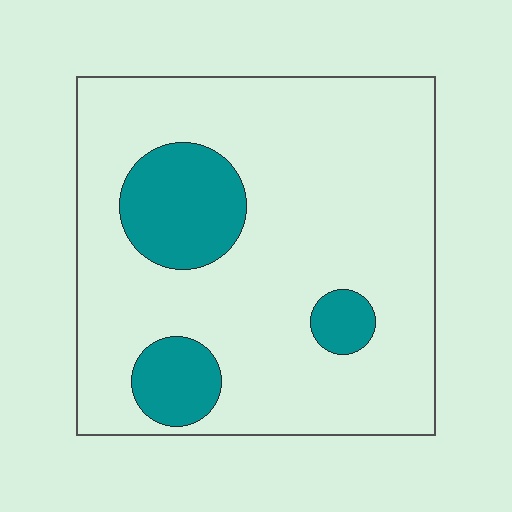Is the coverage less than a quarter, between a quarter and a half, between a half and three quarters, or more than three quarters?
Less than a quarter.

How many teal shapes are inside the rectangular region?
3.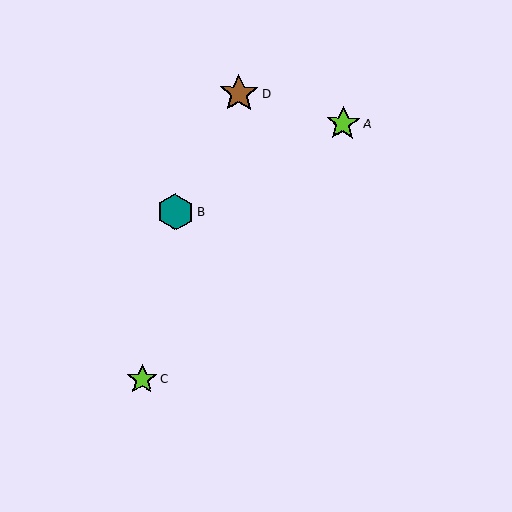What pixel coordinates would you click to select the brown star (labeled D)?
Click at (239, 94) to select the brown star D.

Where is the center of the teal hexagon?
The center of the teal hexagon is at (175, 212).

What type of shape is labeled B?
Shape B is a teal hexagon.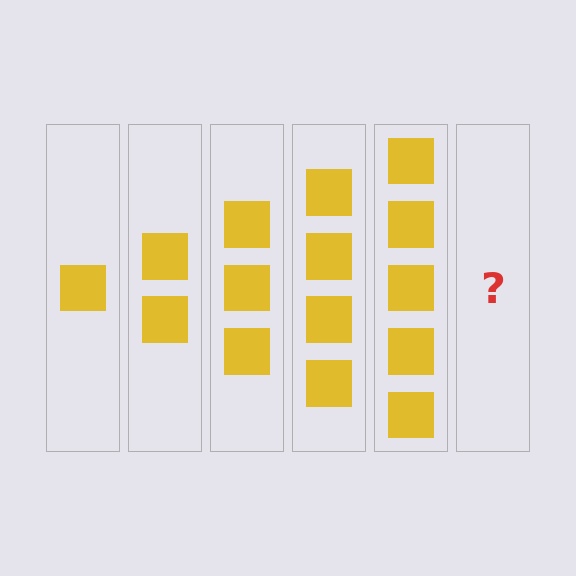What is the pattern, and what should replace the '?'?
The pattern is that each step adds one more square. The '?' should be 6 squares.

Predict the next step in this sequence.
The next step is 6 squares.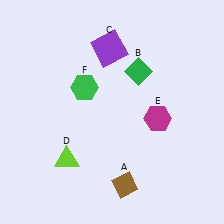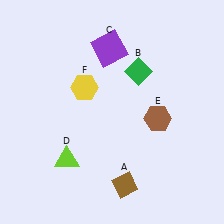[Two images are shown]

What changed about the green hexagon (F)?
In Image 1, F is green. In Image 2, it changed to yellow.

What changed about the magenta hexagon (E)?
In Image 1, E is magenta. In Image 2, it changed to brown.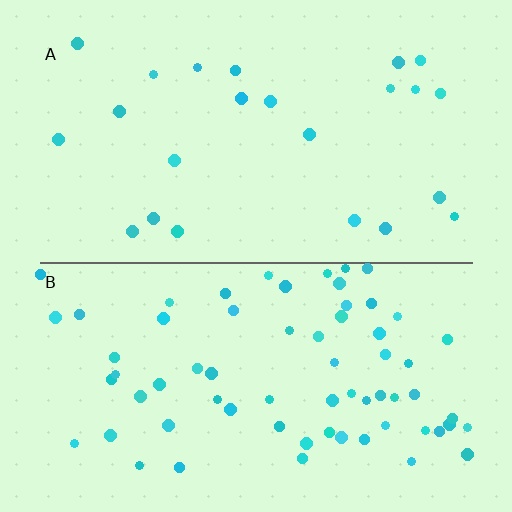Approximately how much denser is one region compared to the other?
Approximately 2.9× — region B over region A.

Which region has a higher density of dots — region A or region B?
B (the bottom).